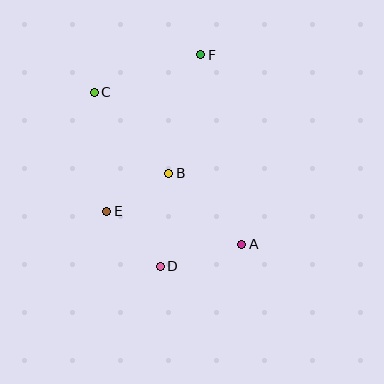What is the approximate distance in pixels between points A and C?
The distance between A and C is approximately 212 pixels.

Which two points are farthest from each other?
Points D and F are farthest from each other.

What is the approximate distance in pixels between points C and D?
The distance between C and D is approximately 187 pixels.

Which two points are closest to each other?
Points B and E are closest to each other.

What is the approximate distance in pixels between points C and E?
The distance between C and E is approximately 120 pixels.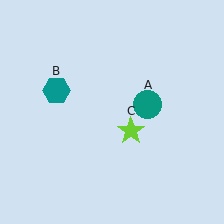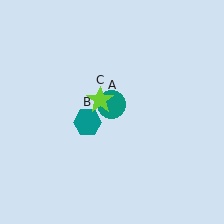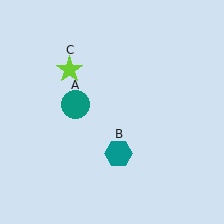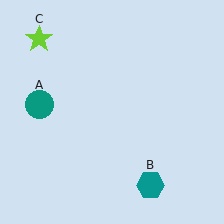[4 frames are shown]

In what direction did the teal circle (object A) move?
The teal circle (object A) moved left.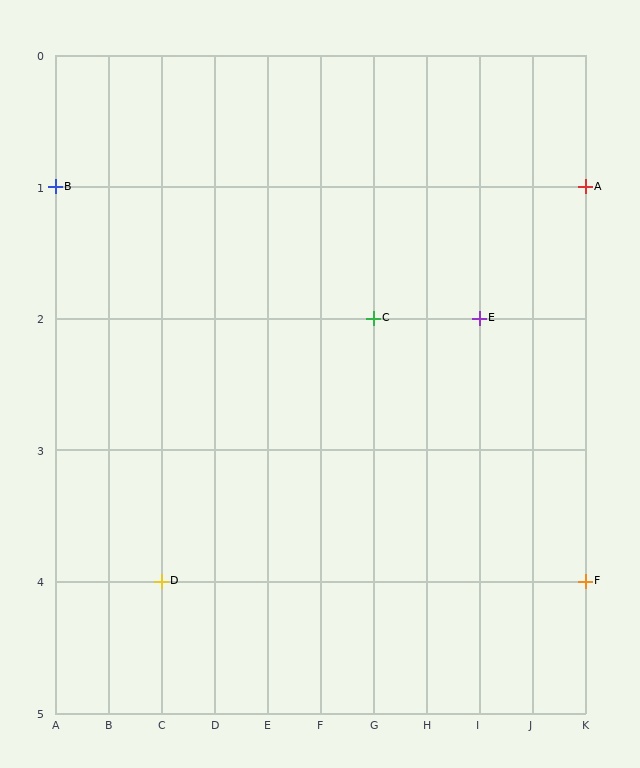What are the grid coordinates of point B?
Point B is at grid coordinates (A, 1).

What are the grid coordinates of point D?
Point D is at grid coordinates (C, 4).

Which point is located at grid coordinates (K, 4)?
Point F is at (K, 4).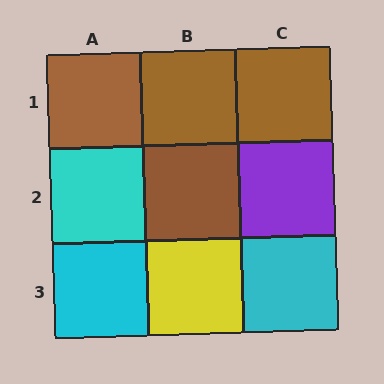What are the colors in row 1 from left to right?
Brown, brown, brown.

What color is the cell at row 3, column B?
Yellow.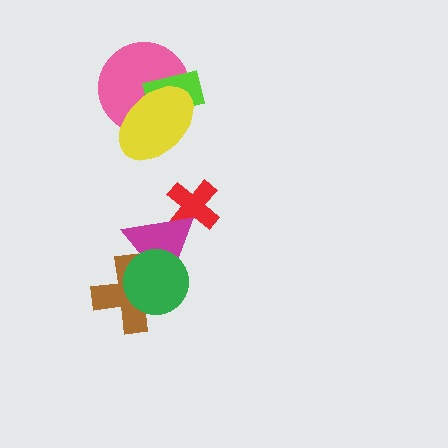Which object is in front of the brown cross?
The green circle is in front of the brown cross.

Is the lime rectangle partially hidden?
Yes, it is partially covered by another shape.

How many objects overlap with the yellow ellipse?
2 objects overlap with the yellow ellipse.